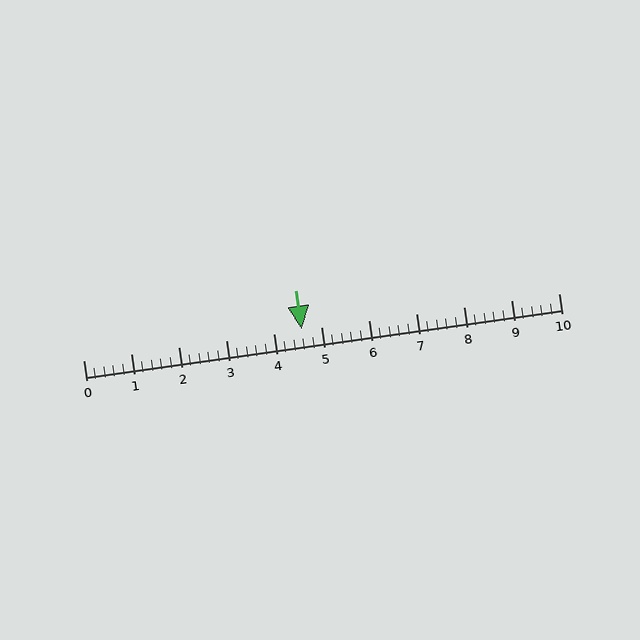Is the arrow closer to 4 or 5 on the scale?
The arrow is closer to 5.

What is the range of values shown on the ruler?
The ruler shows values from 0 to 10.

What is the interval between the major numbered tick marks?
The major tick marks are spaced 1 units apart.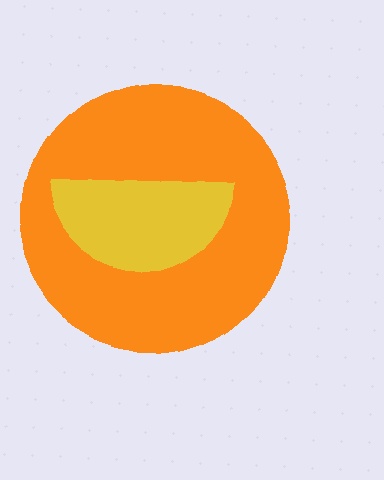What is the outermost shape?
The orange circle.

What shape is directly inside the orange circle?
The yellow semicircle.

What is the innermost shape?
The yellow semicircle.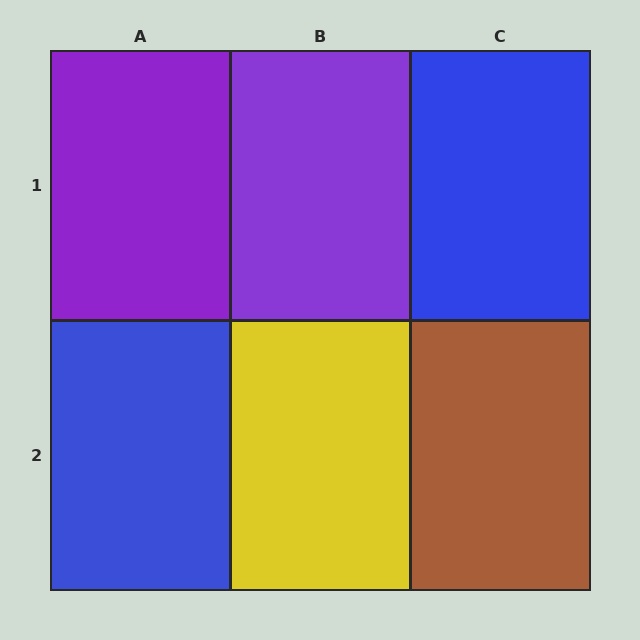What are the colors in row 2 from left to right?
Blue, yellow, brown.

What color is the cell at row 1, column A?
Purple.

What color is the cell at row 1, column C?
Blue.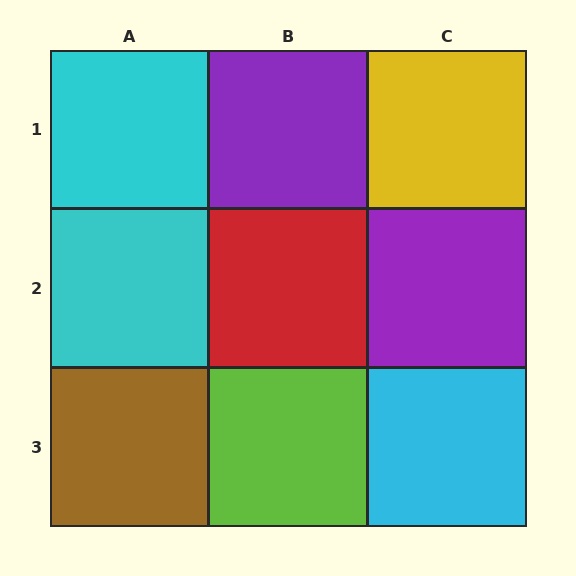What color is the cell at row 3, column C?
Cyan.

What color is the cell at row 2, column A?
Cyan.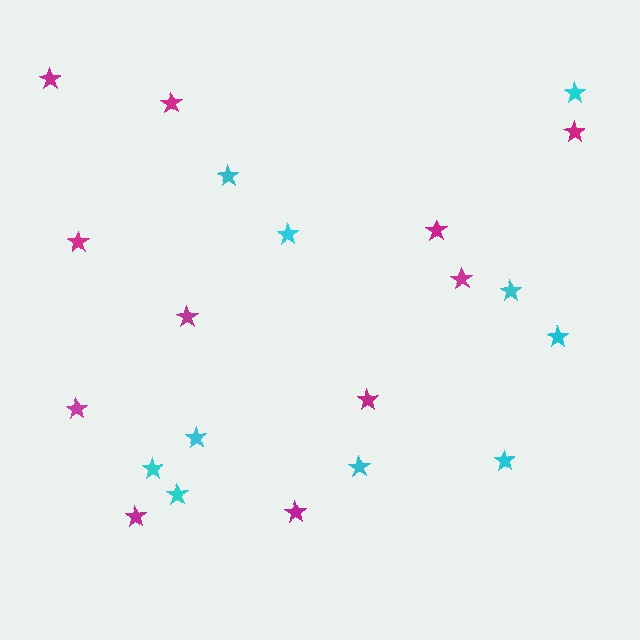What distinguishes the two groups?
There are 2 groups: one group of cyan stars (10) and one group of magenta stars (11).